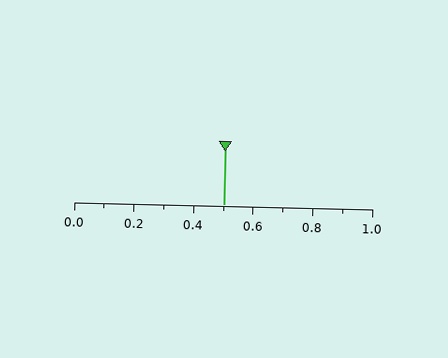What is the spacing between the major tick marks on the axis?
The major ticks are spaced 0.2 apart.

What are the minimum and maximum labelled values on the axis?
The axis runs from 0.0 to 1.0.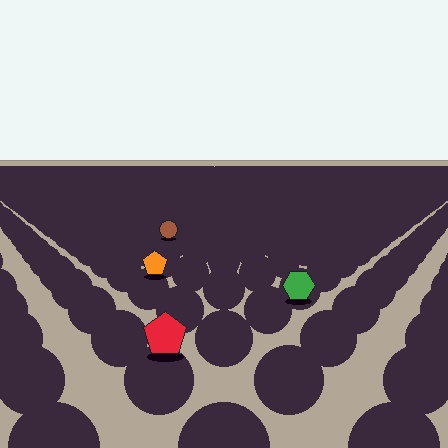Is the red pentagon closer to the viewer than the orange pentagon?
Yes. The red pentagon is closer — you can tell from the texture gradient: the ground texture is coarser near it.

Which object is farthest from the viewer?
The brown circle is farthest from the viewer. It appears smaller and the ground texture around it is denser.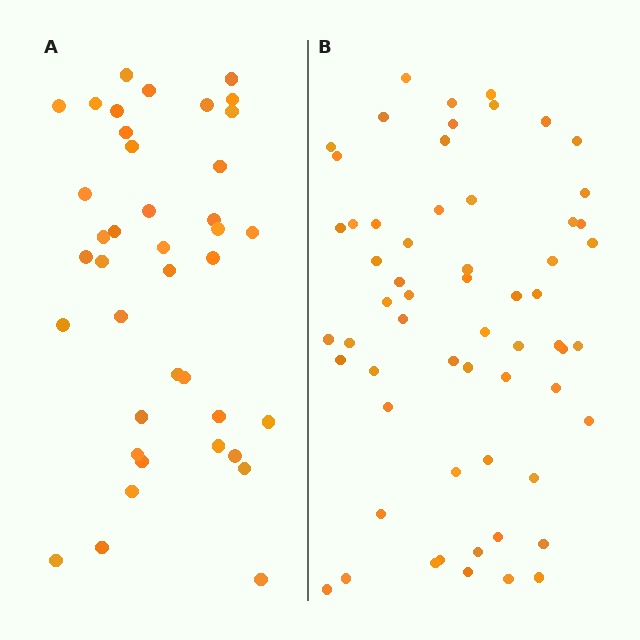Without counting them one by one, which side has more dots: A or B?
Region B (the right region) has more dots.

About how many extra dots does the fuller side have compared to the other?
Region B has approximately 20 more dots than region A.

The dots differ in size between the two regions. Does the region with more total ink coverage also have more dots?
No. Region A has more total ink coverage because its dots are larger, but region B actually contains more individual dots. Total area can be misleading — the number of items is what matters here.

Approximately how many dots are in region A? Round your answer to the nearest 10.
About 40 dots.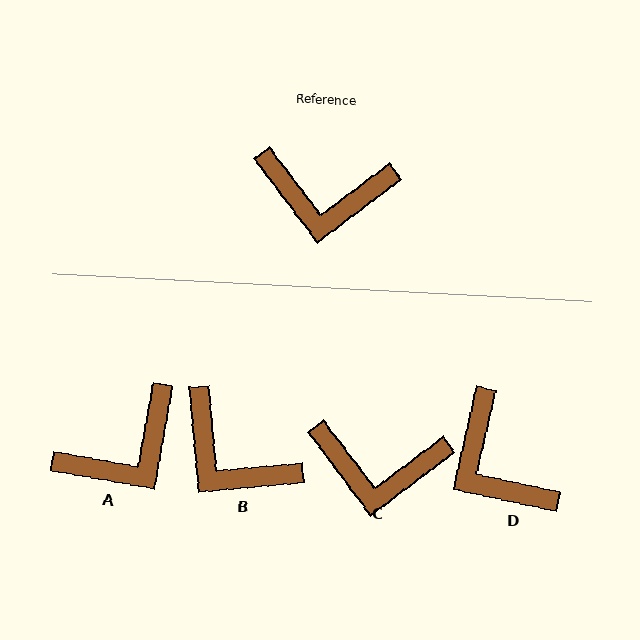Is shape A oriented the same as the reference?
No, it is off by about 43 degrees.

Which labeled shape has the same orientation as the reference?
C.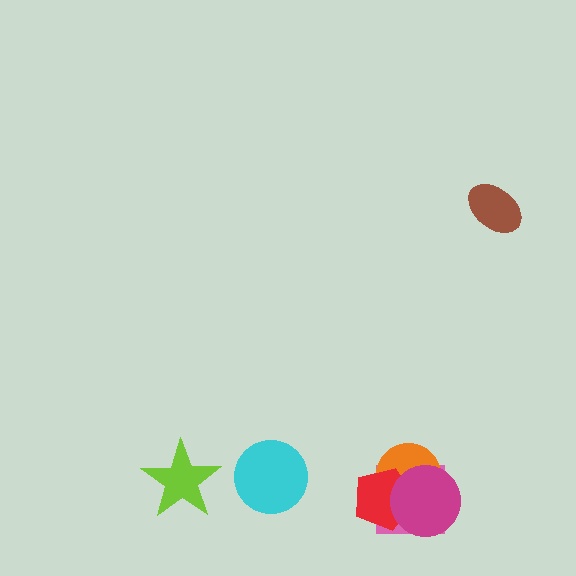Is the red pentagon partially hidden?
Yes, it is partially covered by another shape.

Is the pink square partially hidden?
Yes, it is partially covered by another shape.